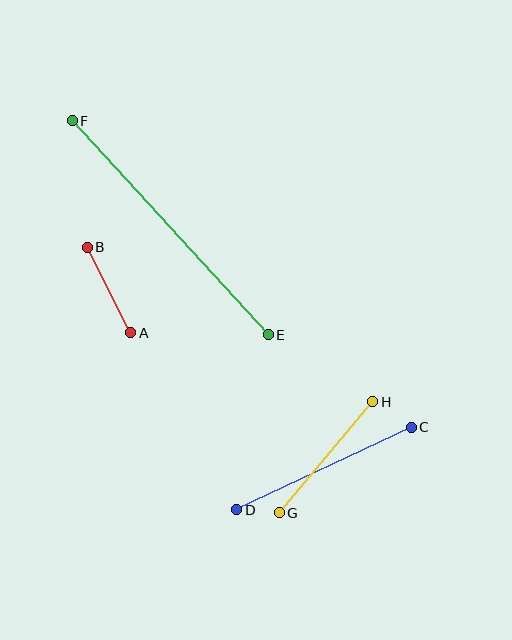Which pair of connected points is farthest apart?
Points E and F are farthest apart.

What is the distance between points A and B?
The distance is approximately 96 pixels.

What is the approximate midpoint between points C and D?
The midpoint is at approximately (324, 468) pixels.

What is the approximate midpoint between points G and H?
The midpoint is at approximately (326, 457) pixels.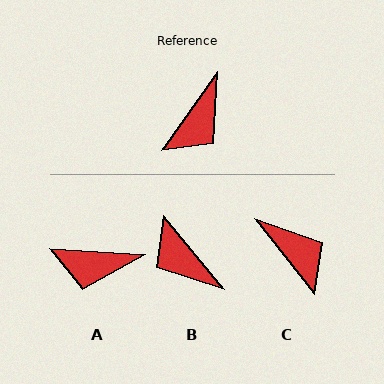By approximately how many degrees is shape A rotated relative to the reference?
Approximately 58 degrees clockwise.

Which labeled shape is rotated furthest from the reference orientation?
B, about 105 degrees away.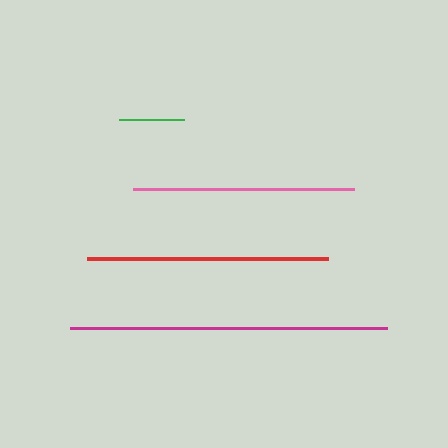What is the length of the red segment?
The red segment is approximately 241 pixels long.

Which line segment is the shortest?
The green line is the shortest at approximately 66 pixels.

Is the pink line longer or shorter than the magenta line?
The magenta line is longer than the pink line.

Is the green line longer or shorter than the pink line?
The pink line is longer than the green line.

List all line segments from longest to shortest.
From longest to shortest: magenta, red, pink, green.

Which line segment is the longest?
The magenta line is the longest at approximately 317 pixels.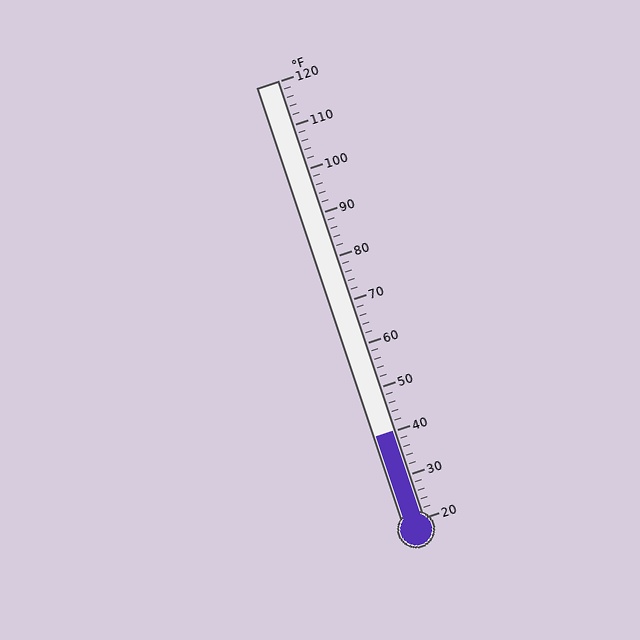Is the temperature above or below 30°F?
The temperature is above 30°F.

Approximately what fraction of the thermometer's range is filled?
The thermometer is filled to approximately 20% of its range.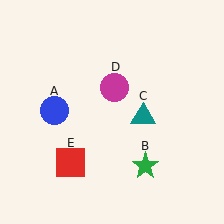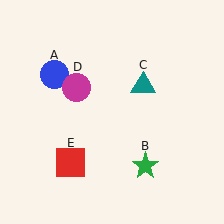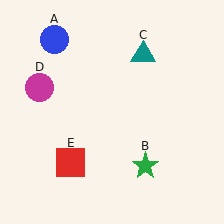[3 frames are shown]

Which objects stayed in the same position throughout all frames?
Green star (object B) and red square (object E) remained stationary.